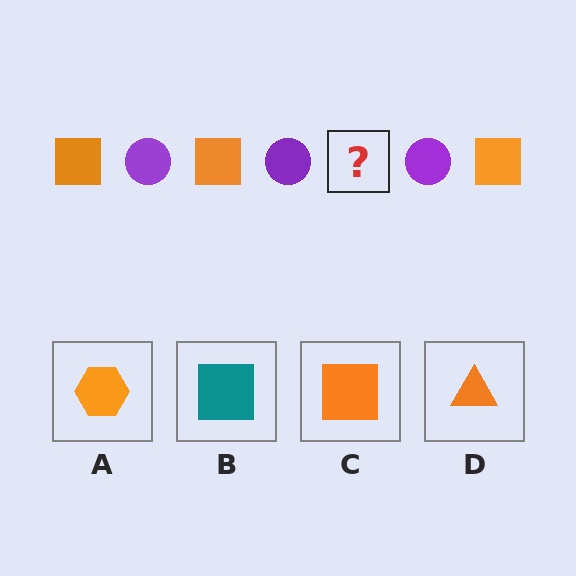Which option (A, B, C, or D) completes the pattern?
C.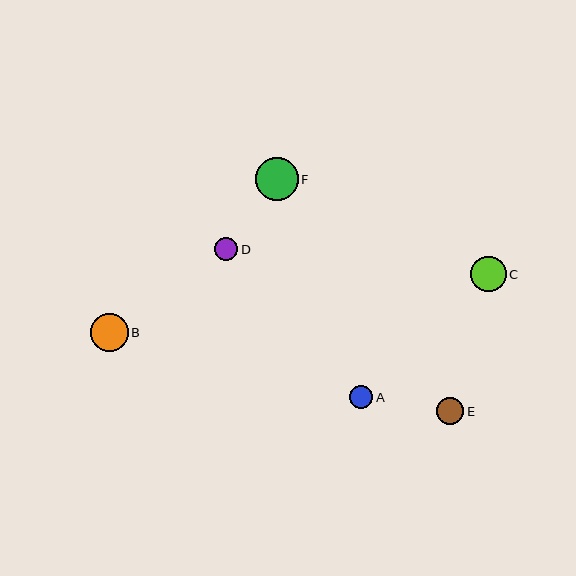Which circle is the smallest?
Circle D is the smallest with a size of approximately 23 pixels.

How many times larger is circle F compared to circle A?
Circle F is approximately 1.8 times the size of circle A.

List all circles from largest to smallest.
From largest to smallest: F, B, C, E, A, D.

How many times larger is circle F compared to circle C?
Circle F is approximately 1.2 times the size of circle C.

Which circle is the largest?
Circle F is the largest with a size of approximately 43 pixels.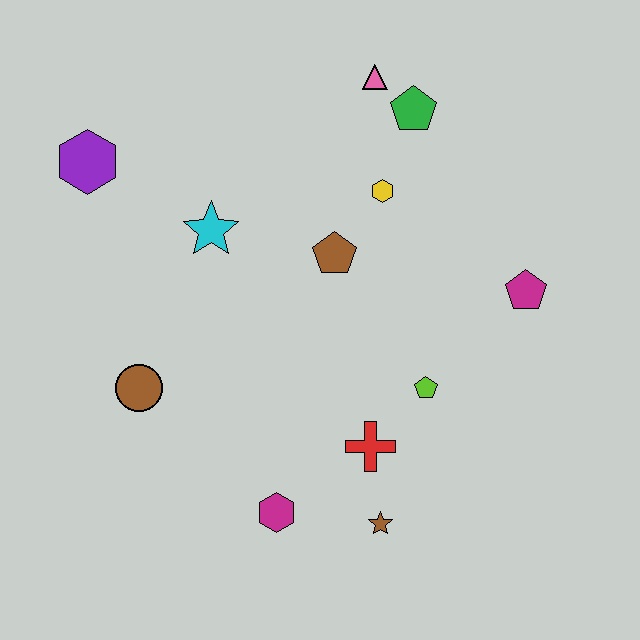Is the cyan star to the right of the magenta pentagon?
No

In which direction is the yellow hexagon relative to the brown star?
The yellow hexagon is above the brown star.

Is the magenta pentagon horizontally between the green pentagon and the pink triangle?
No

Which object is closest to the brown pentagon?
The yellow hexagon is closest to the brown pentagon.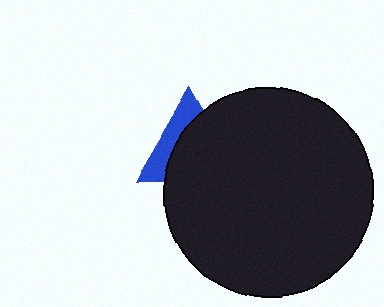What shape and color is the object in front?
The object in front is a black circle.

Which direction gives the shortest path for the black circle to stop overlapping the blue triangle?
Moving toward the lower-right gives the shortest separation.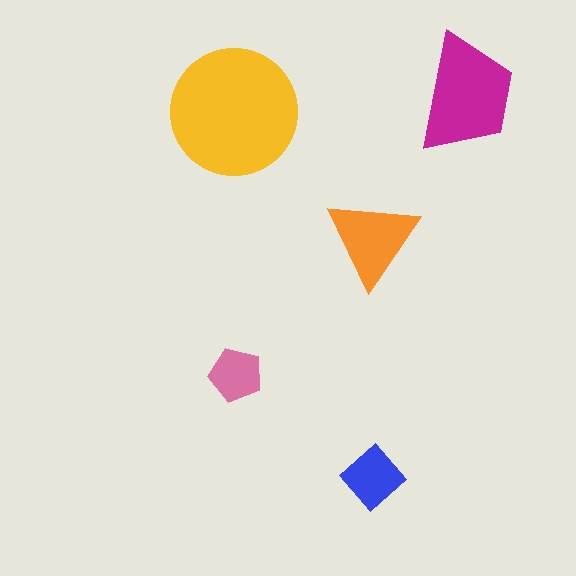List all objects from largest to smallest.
The yellow circle, the magenta trapezoid, the orange triangle, the blue diamond, the pink pentagon.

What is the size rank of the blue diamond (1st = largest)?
4th.